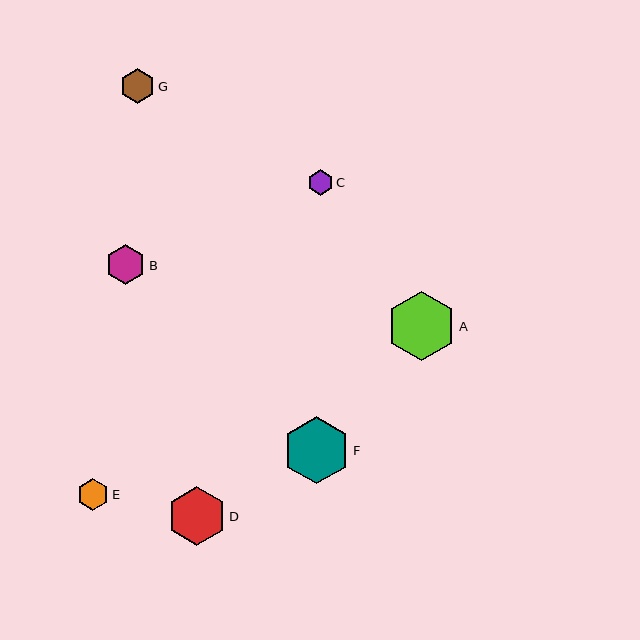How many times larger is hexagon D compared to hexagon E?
Hexagon D is approximately 1.8 times the size of hexagon E.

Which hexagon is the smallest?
Hexagon C is the smallest with a size of approximately 25 pixels.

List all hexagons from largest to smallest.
From largest to smallest: A, F, D, B, G, E, C.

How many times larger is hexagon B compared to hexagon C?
Hexagon B is approximately 1.6 times the size of hexagon C.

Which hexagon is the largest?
Hexagon A is the largest with a size of approximately 69 pixels.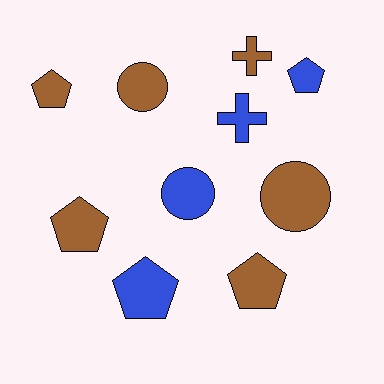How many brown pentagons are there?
There are 3 brown pentagons.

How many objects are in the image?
There are 10 objects.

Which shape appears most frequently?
Pentagon, with 5 objects.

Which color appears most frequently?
Brown, with 6 objects.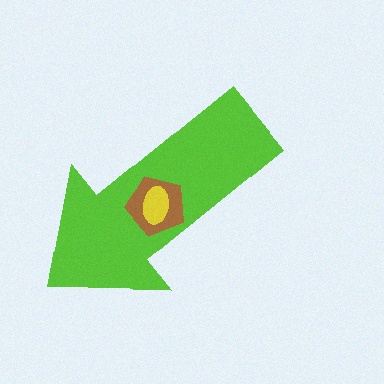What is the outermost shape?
The lime arrow.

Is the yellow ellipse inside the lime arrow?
Yes.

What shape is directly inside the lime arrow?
The brown pentagon.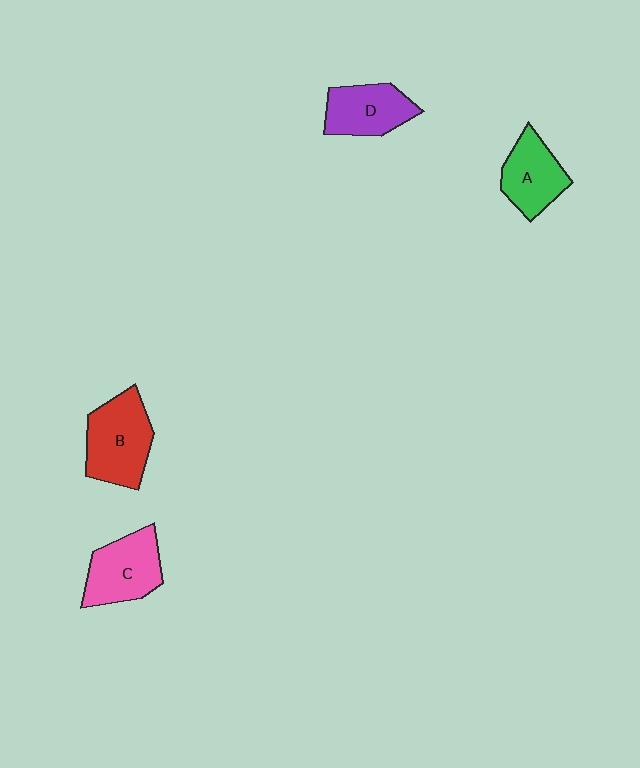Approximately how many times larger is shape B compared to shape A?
Approximately 1.3 times.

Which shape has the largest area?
Shape B (red).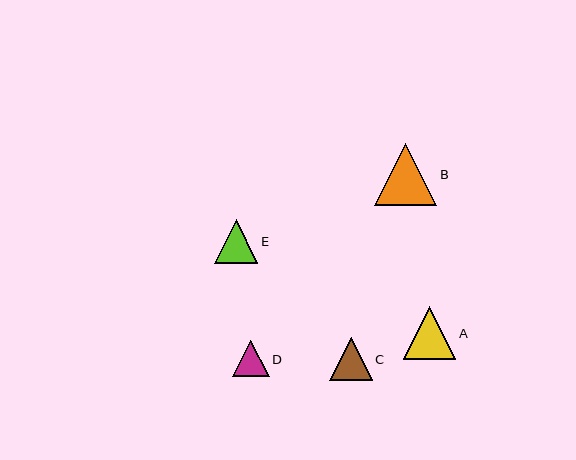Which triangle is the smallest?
Triangle D is the smallest with a size of approximately 37 pixels.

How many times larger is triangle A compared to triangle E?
Triangle A is approximately 1.2 times the size of triangle E.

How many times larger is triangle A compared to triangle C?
Triangle A is approximately 1.2 times the size of triangle C.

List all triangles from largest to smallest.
From largest to smallest: B, A, E, C, D.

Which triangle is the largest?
Triangle B is the largest with a size of approximately 62 pixels.